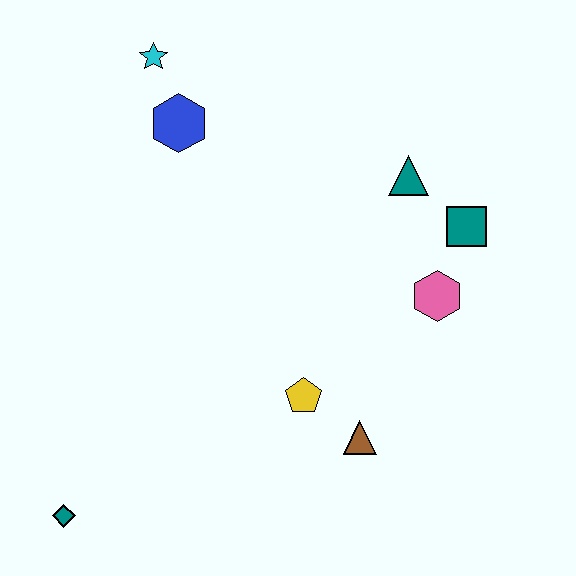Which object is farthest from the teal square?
The teal diamond is farthest from the teal square.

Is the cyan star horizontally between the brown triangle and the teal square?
No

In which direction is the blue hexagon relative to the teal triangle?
The blue hexagon is to the left of the teal triangle.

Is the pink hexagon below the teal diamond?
No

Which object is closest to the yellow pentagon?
The brown triangle is closest to the yellow pentagon.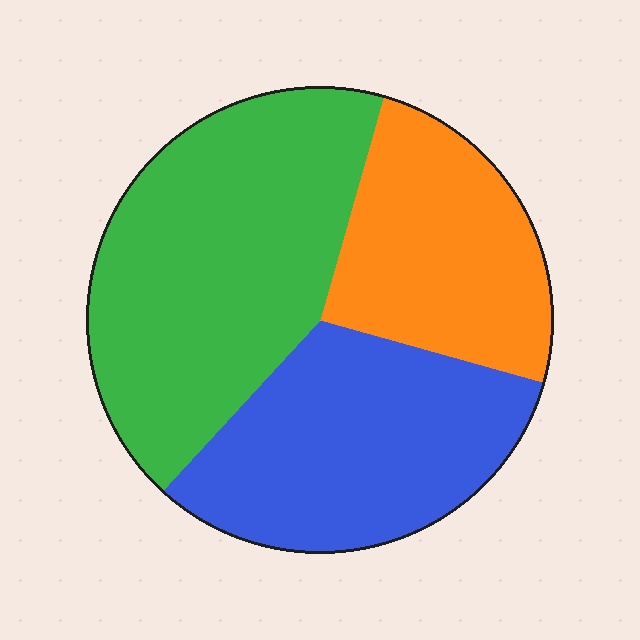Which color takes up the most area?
Green, at roughly 45%.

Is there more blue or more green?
Green.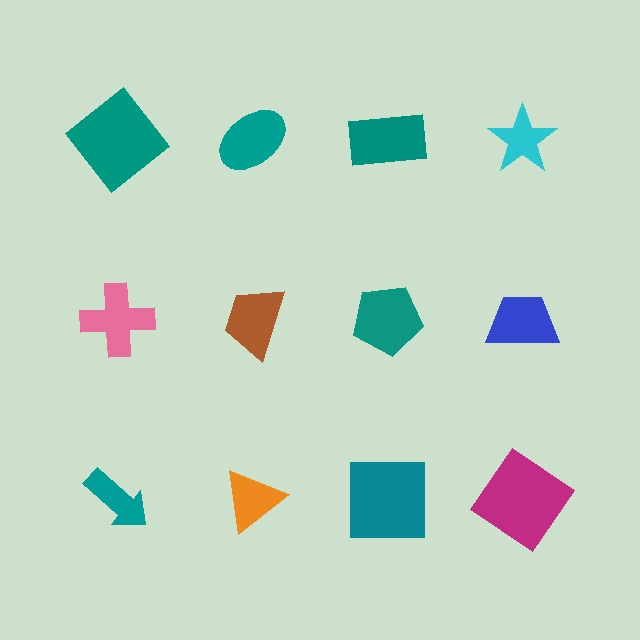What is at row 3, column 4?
A magenta diamond.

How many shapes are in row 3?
4 shapes.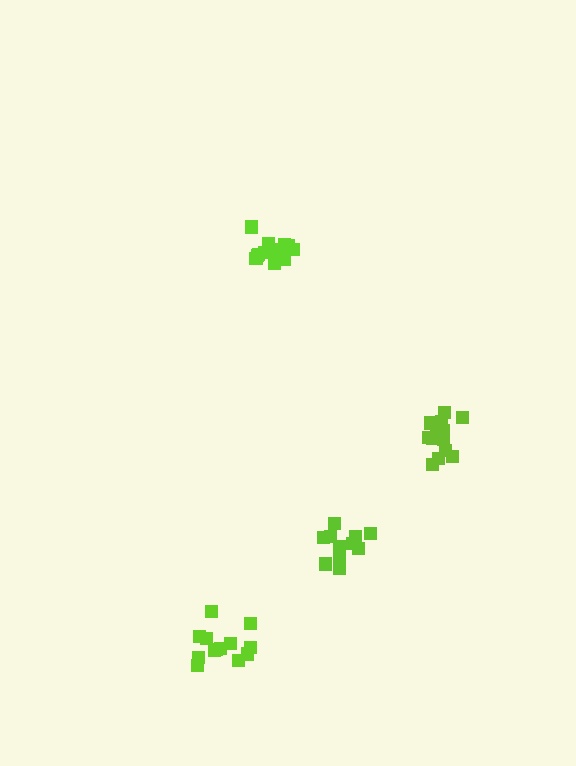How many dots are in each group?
Group 1: 15 dots, Group 2: 13 dots, Group 3: 11 dots, Group 4: 15 dots (54 total).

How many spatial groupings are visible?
There are 4 spatial groupings.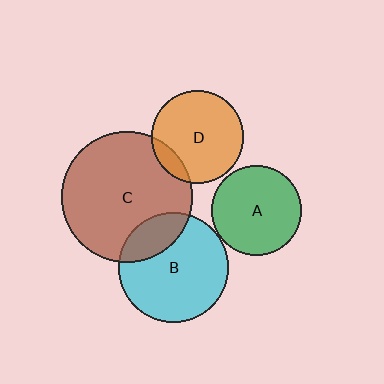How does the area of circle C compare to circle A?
Approximately 2.1 times.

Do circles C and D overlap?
Yes.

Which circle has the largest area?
Circle C (brown).